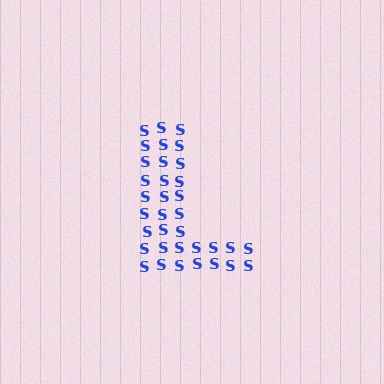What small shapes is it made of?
It is made of small letter S's.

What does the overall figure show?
The overall figure shows the letter L.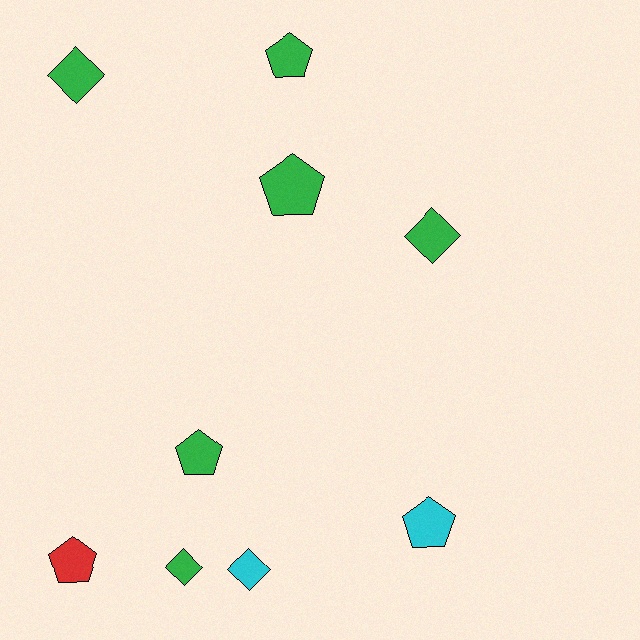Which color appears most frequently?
Green, with 6 objects.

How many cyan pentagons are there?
There is 1 cyan pentagon.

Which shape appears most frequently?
Pentagon, with 5 objects.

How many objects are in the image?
There are 9 objects.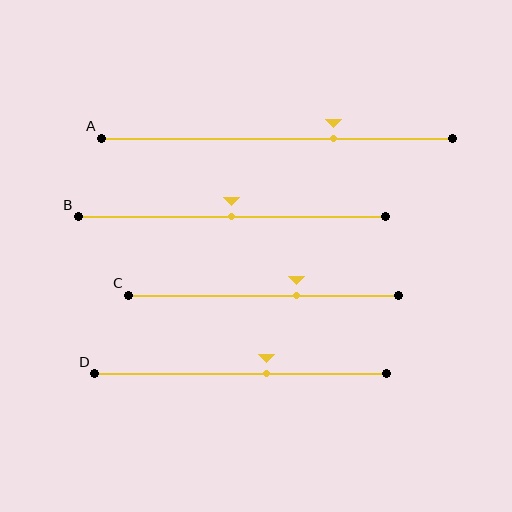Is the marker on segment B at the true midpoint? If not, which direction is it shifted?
Yes, the marker on segment B is at the true midpoint.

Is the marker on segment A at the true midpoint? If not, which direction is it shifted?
No, the marker on segment A is shifted to the right by about 16% of the segment length.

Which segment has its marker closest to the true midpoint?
Segment B has its marker closest to the true midpoint.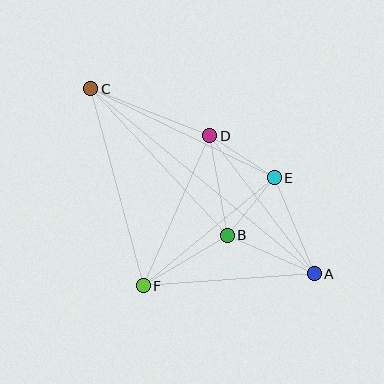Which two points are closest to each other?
Points B and E are closest to each other.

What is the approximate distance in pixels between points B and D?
The distance between B and D is approximately 101 pixels.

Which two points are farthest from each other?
Points A and C are farthest from each other.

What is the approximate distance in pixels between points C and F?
The distance between C and F is approximately 204 pixels.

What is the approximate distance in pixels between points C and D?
The distance between C and D is approximately 128 pixels.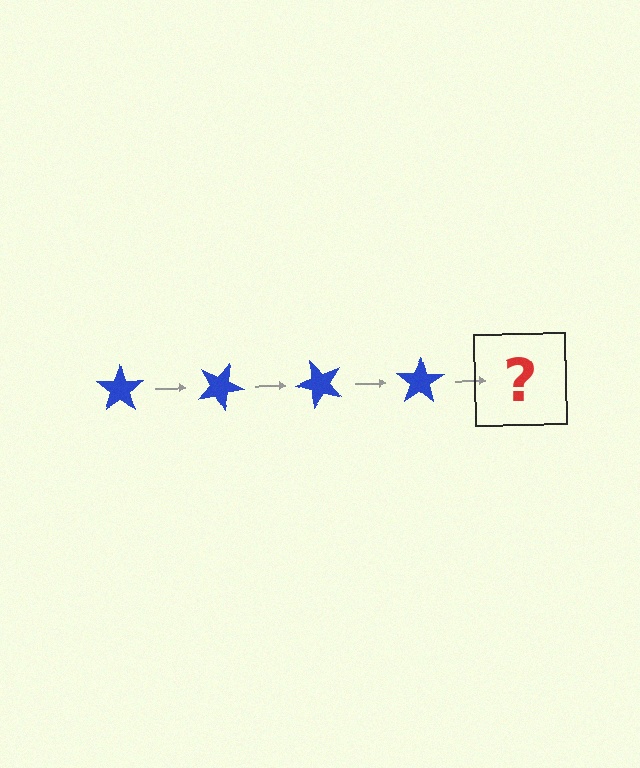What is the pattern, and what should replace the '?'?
The pattern is that the star rotates 25 degrees each step. The '?' should be a blue star rotated 100 degrees.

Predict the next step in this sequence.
The next step is a blue star rotated 100 degrees.